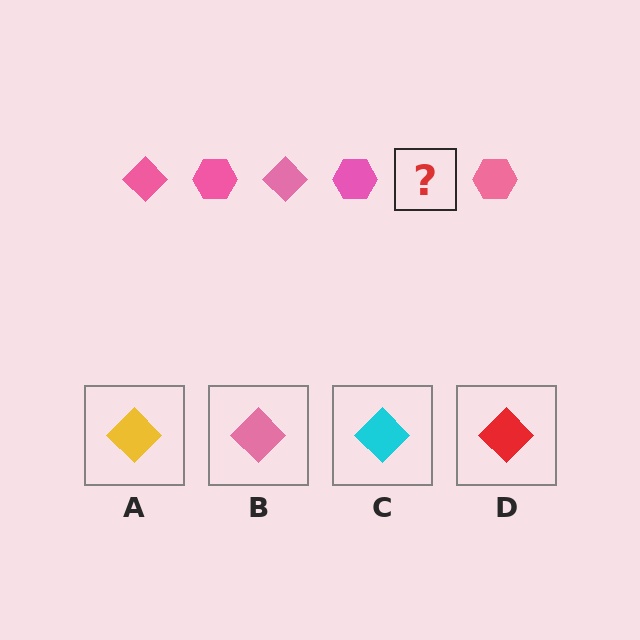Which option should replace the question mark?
Option B.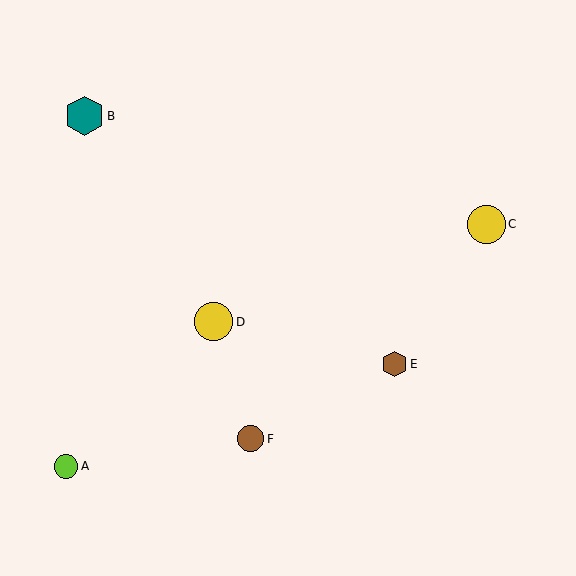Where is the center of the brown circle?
The center of the brown circle is at (251, 439).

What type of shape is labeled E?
Shape E is a brown hexagon.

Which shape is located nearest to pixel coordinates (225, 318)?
The yellow circle (labeled D) at (214, 322) is nearest to that location.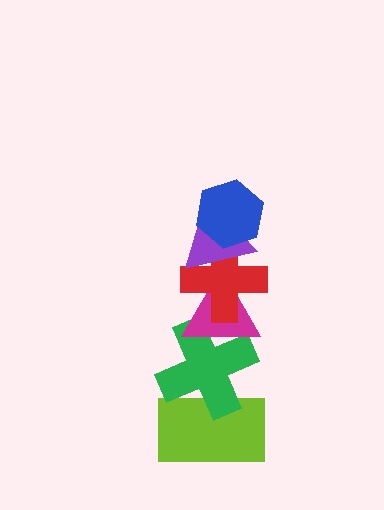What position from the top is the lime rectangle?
The lime rectangle is 6th from the top.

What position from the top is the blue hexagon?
The blue hexagon is 1st from the top.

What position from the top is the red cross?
The red cross is 3rd from the top.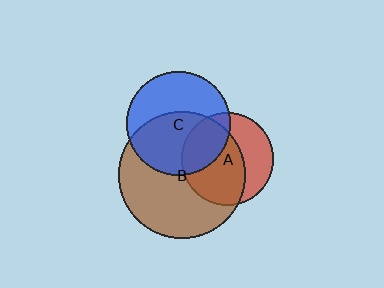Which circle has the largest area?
Circle B (brown).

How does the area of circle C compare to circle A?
Approximately 1.3 times.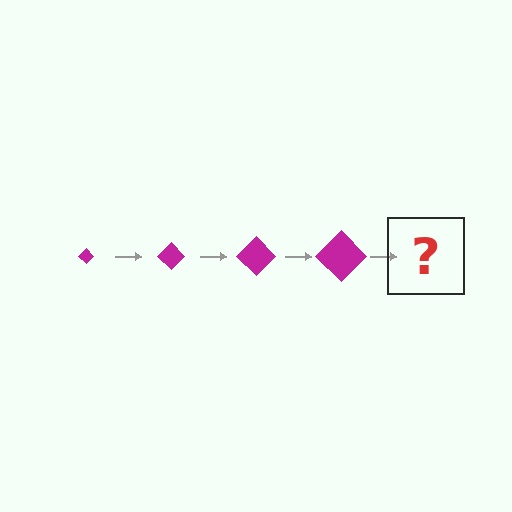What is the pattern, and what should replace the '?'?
The pattern is that the diamond gets progressively larger each step. The '?' should be a magenta diamond, larger than the previous one.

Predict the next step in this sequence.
The next step is a magenta diamond, larger than the previous one.